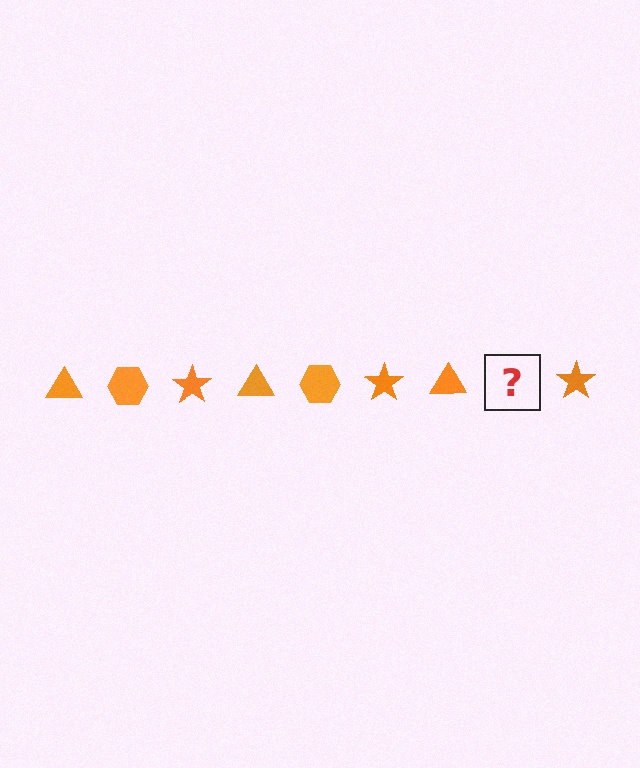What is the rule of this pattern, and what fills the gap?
The rule is that the pattern cycles through triangle, hexagon, star shapes in orange. The gap should be filled with an orange hexagon.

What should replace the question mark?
The question mark should be replaced with an orange hexagon.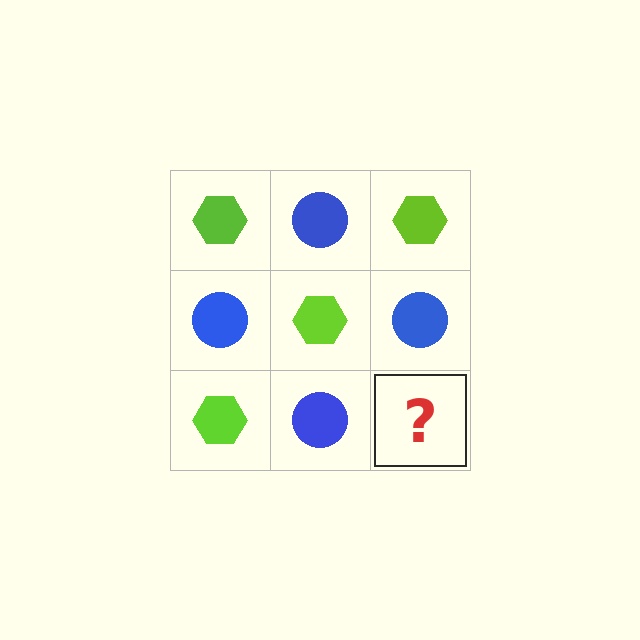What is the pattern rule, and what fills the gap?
The rule is that it alternates lime hexagon and blue circle in a checkerboard pattern. The gap should be filled with a lime hexagon.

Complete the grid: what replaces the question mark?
The question mark should be replaced with a lime hexagon.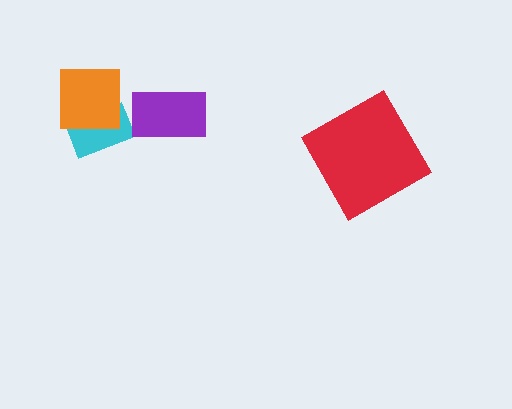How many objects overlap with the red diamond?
0 objects overlap with the red diamond.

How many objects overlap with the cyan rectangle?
1 object overlaps with the cyan rectangle.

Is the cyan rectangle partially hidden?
Yes, it is partially covered by another shape.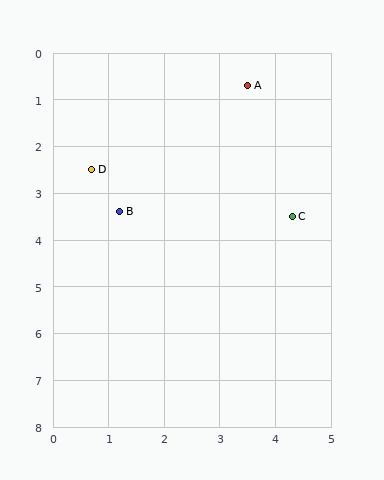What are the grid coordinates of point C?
Point C is at approximately (4.3, 3.5).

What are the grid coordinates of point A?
Point A is at approximately (3.5, 0.7).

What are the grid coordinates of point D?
Point D is at approximately (0.7, 2.5).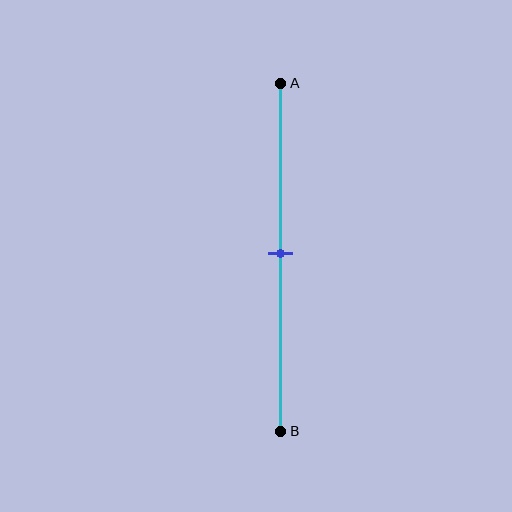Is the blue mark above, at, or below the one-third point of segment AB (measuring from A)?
The blue mark is below the one-third point of segment AB.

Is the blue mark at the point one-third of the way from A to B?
No, the mark is at about 50% from A, not at the 33% one-third point.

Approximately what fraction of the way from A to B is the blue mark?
The blue mark is approximately 50% of the way from A to B.